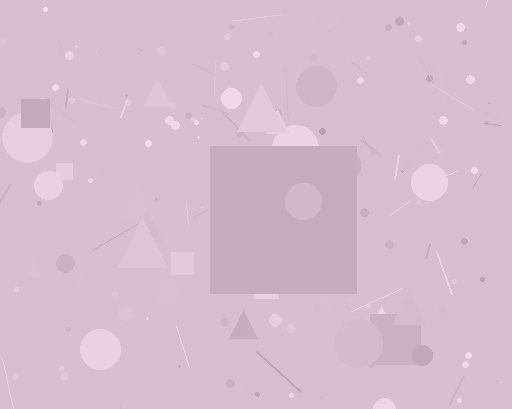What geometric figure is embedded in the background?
A square is embedded in the background.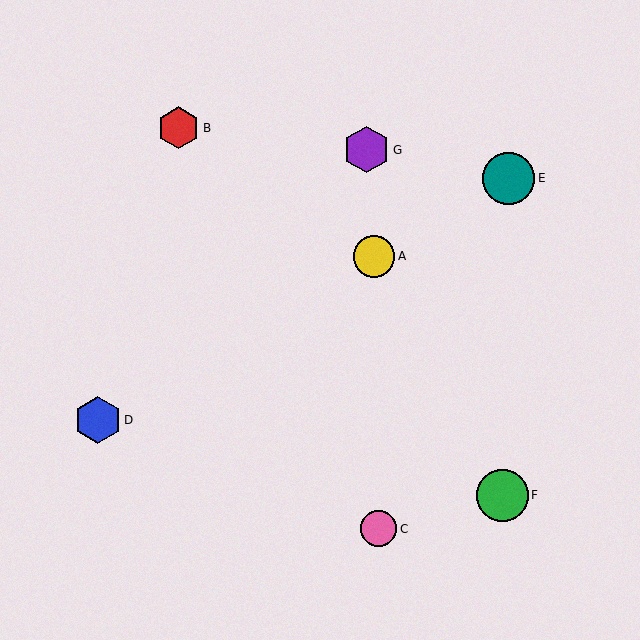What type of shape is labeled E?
Shape E is a teal circle.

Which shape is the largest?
The green circle (labeled F) is the largest.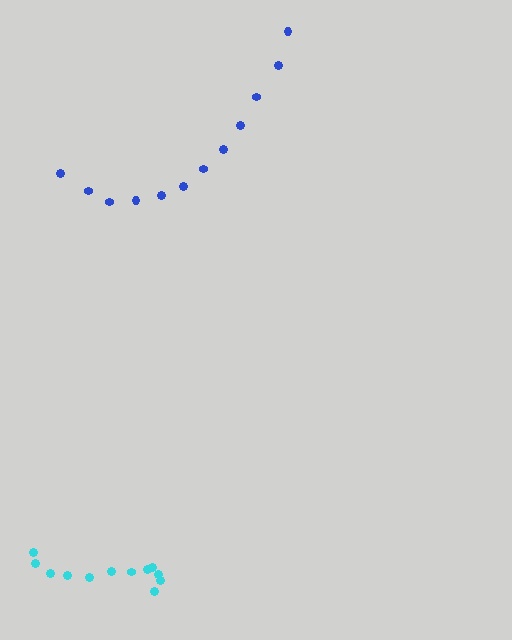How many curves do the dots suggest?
There are 2 distinct paths.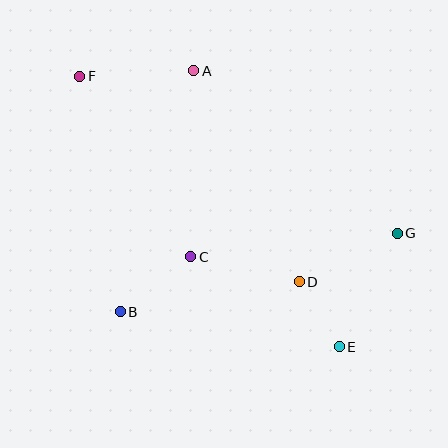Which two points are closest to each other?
Points D and E are closest to each other.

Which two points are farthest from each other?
Points E and F are farthest from each other.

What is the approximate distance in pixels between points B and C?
The distance between B and C is approximately 89 pixels.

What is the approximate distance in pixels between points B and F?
The distance between B and F is approximately 239 pixels.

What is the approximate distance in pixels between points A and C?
The distance between A and C is approximately 186 pixels.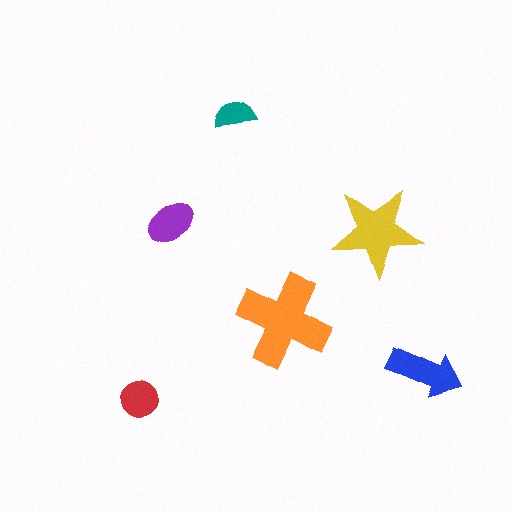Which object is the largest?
The orange cross.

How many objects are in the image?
There are 6 objects in the image.